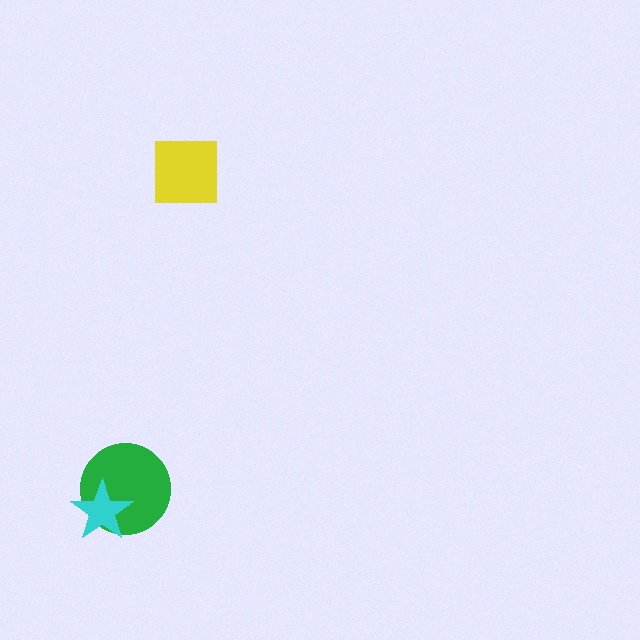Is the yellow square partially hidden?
No, no other shape covers it.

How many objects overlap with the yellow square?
0 objects overlap with the yellow square.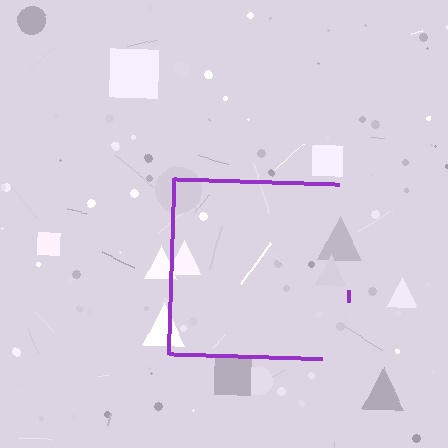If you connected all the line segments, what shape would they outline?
They would outline a square.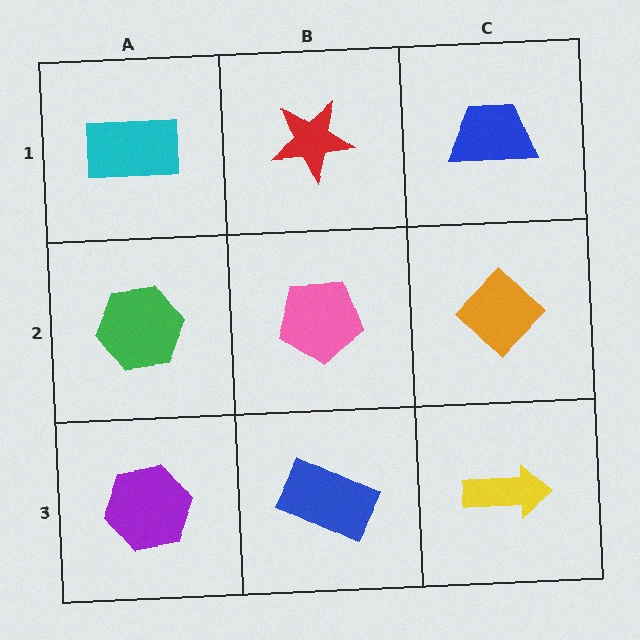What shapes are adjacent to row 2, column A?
A cyan rectangle (row 1, column A), a purple hexagon (row 3, column A), a pink pentagon (row 2, column B).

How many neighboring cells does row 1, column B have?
3.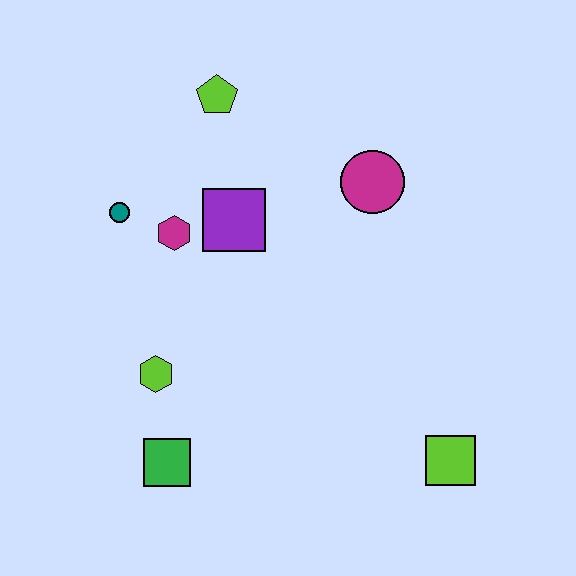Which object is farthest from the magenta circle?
The green square is farthest from the magenta circle.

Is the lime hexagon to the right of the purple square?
No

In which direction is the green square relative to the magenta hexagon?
The green square is below the magenta hexagon.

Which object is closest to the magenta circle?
The purple square is closest to the magenta circle.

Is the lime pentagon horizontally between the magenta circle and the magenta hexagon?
Yes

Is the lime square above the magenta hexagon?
No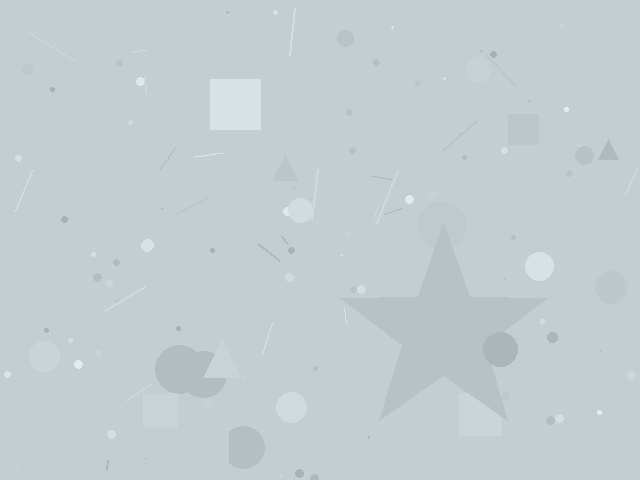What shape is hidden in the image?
A star is hidden in the image.